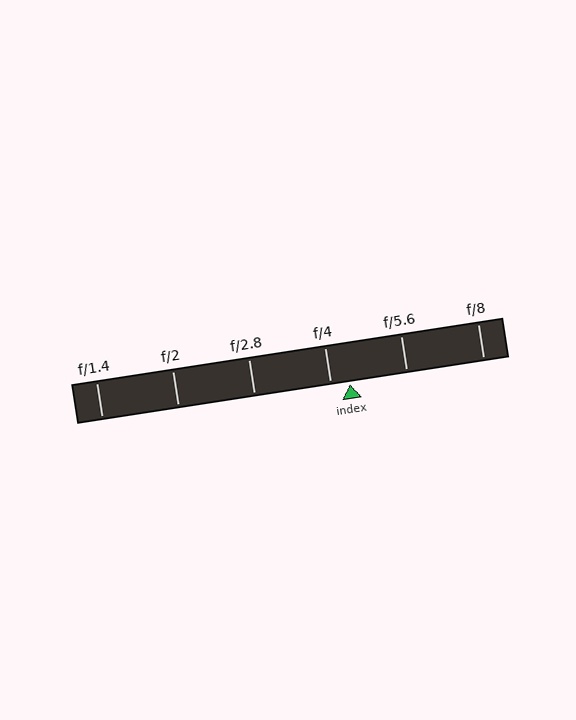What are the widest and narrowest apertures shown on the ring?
The widest aperture shown is f/1.4 and the narrowest is f/8.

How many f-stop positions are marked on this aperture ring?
There are 6 f-stop positions marked.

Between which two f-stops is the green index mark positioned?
The index mark is between f/4 and f/5.6.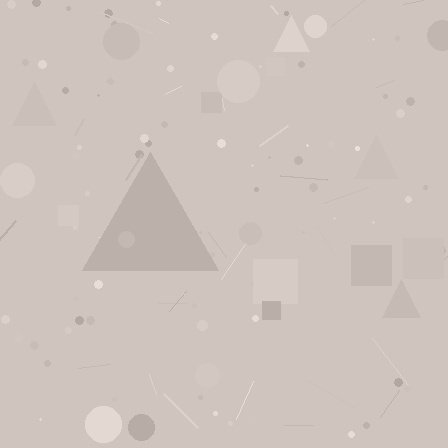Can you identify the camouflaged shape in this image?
The camouflaged shape is a triangle.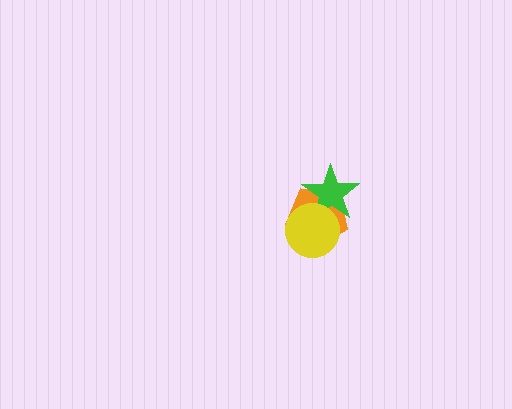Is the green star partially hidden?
Yes, it is partially covered by another shape.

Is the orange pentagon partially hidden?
Yes, it is partially covered by another shape.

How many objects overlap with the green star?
2 objects overlap with the green star.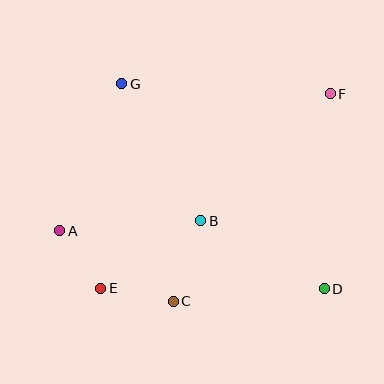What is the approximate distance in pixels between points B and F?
The distance between B and F is approximately 182 pixels.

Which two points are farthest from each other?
Points A and F are farthest from each other.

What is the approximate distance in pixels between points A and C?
The distance between A and C is approximately 134 pixels.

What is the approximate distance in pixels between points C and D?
The distance between C and D is approximately 151 pixels.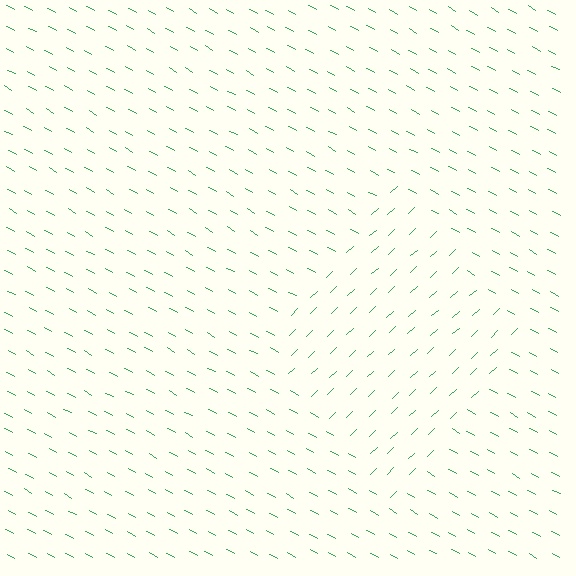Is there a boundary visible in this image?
Yes, there is a texture boundary formed by a change in line orientation.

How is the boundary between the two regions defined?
The boundary is defined purely by a change in line orientation (approximately 72 degrees difference). All lines are the same color and thickness.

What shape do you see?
I see a diamond.